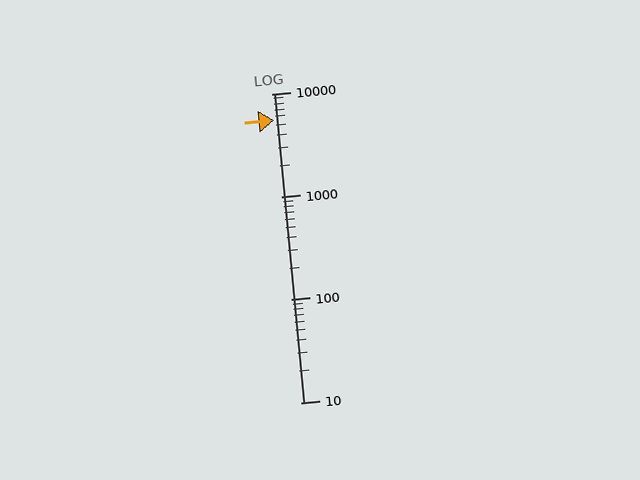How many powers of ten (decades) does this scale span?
The scale spans 3 decades, from 10 to 10000.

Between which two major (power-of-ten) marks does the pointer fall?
The pointer is between 1000 and 10000.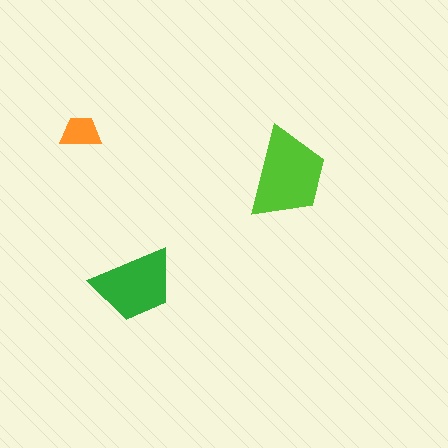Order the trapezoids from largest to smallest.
the lime one, the green one, the orange one.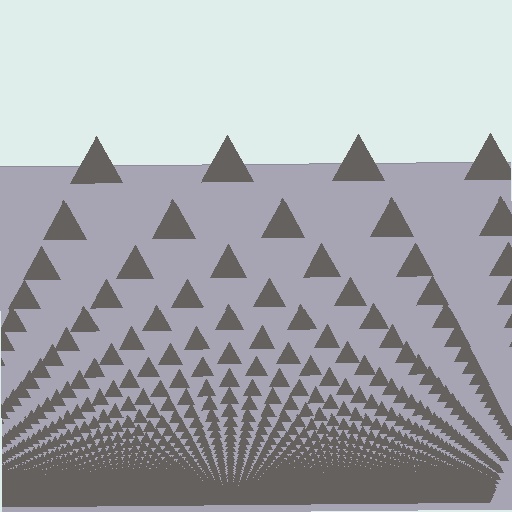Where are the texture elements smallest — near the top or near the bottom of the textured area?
Near the bottom.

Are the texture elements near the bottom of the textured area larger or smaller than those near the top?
Smaller. The gradient is inverted — elements near the bottom are smaller and denser.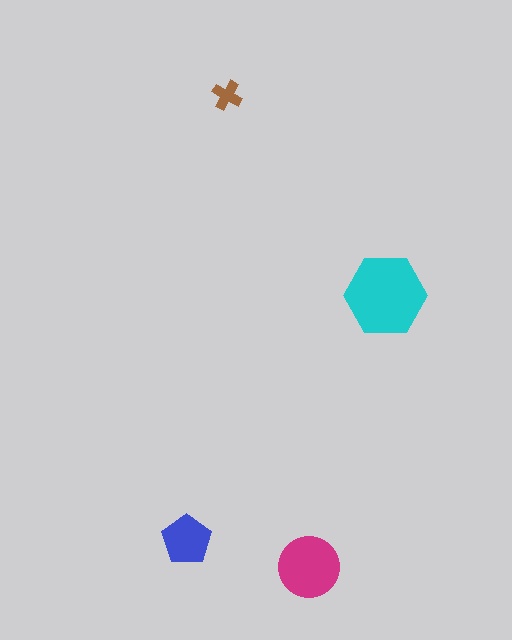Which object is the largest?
The cyan hexagon.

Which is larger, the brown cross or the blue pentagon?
The blue pentagon.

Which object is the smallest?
The brown cross.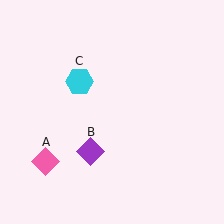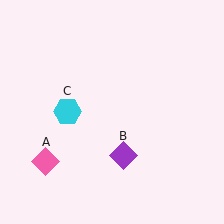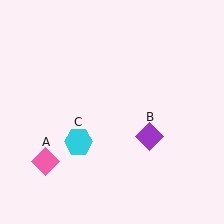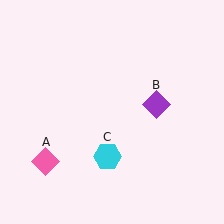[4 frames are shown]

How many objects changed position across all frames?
2 objects changed position: purple diamond (object B), cyan hexagon (object C).